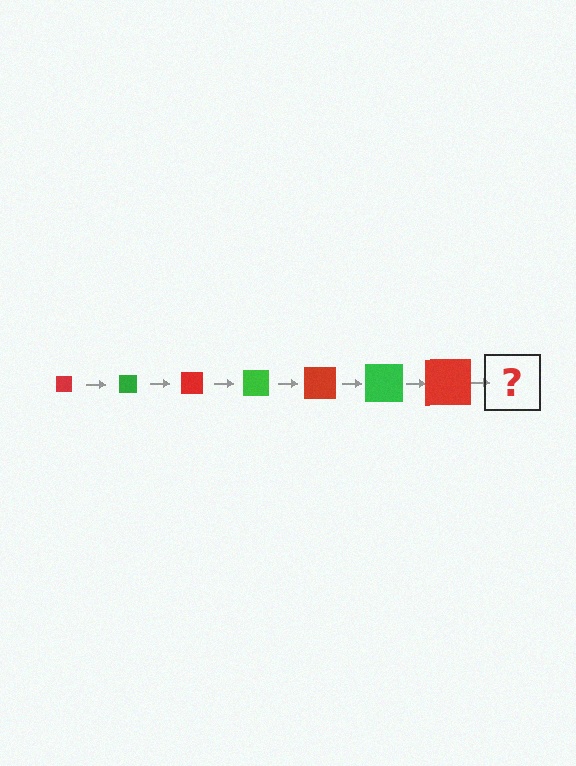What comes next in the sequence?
The next element should be a green square, larger than the previous one.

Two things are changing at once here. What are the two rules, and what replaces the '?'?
The two rules are that the square grows larger each step and the color cycles through red and green. The '?' should be a green square, larger than the previous one.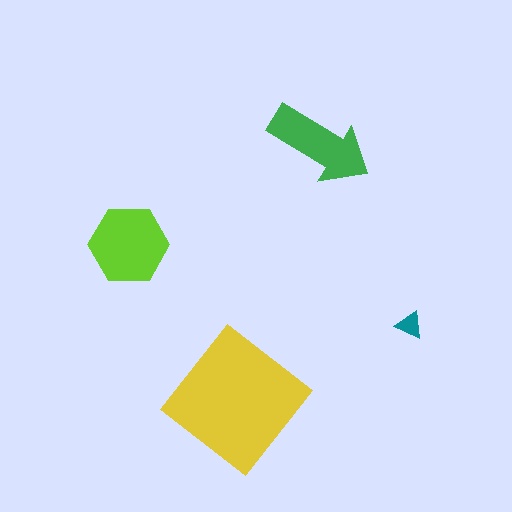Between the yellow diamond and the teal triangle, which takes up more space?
The yellow diamond.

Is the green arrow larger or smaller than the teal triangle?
Larger.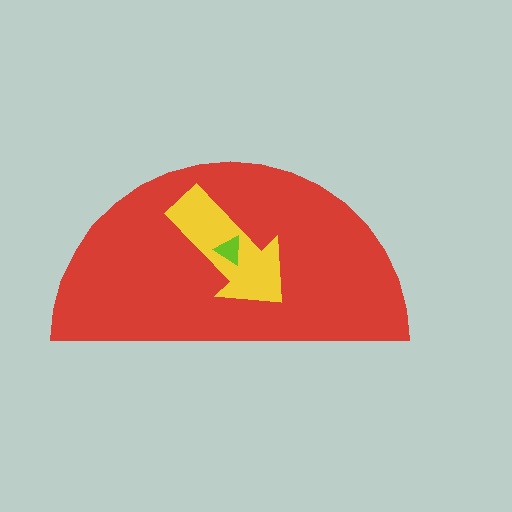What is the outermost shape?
The red semicircle.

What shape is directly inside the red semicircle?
The yellow arrow.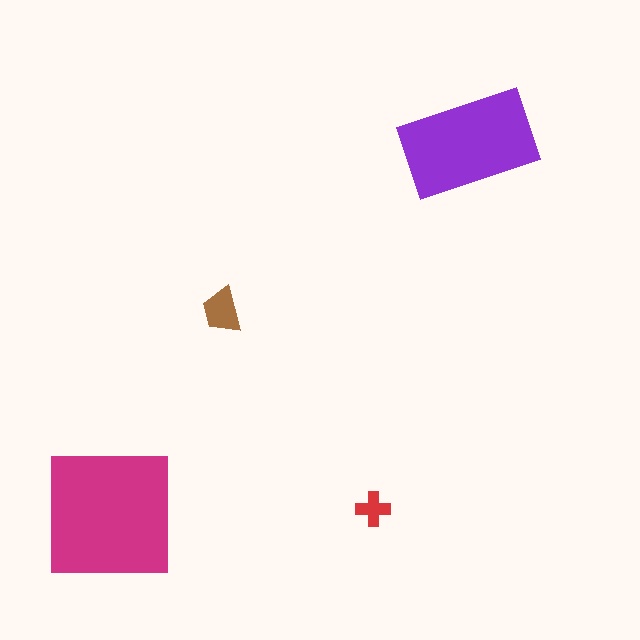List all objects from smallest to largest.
The red cross, the brown trapezoid, the purple rectangle, the magenta square.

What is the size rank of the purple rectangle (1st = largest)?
2nd.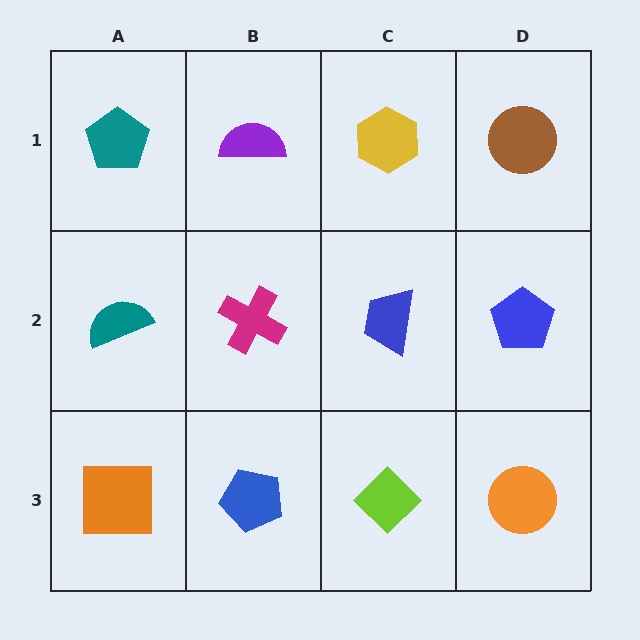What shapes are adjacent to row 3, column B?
A magenta cross (row 2, column B), an orange square (row 3, column A), a lime diamond (row 3, column C).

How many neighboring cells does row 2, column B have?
4.